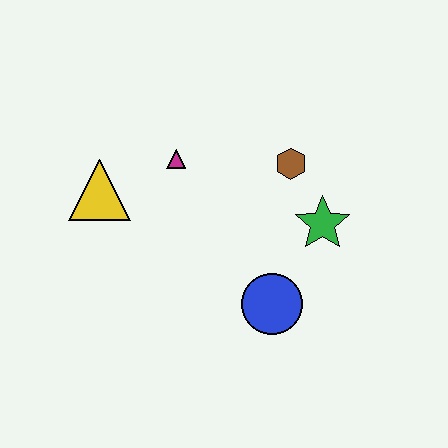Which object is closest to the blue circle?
The green star is closest to the blue circle.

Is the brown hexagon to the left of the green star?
Yes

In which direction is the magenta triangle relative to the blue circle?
The magenta triangle is above the blue circle.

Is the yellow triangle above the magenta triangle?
No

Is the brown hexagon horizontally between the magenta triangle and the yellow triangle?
No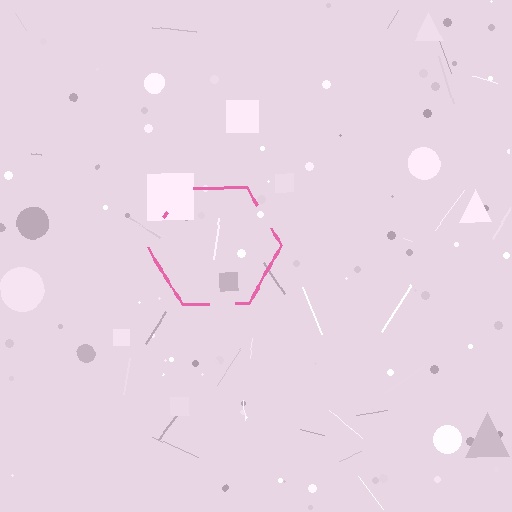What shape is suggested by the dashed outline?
The dashed outline suggests a hexagon.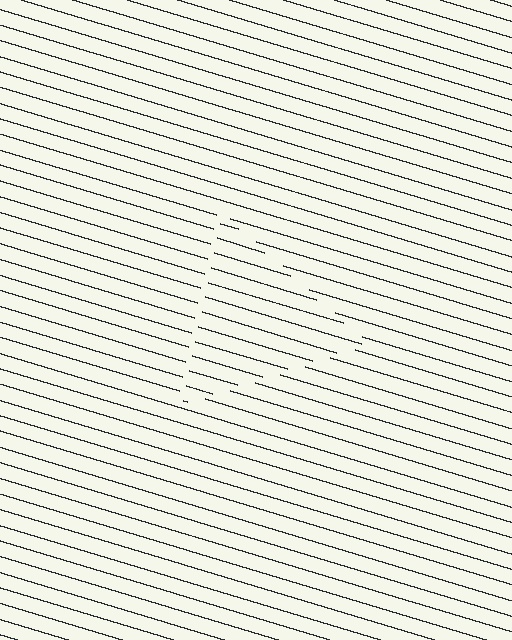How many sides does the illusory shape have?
3 sides — the line-ends trace a triangle.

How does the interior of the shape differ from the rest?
The interior of the shape contains the same grating, shifted by half a period — the contour is defined by the phase discontinuity where line-ends from the inner and outer gratings abut.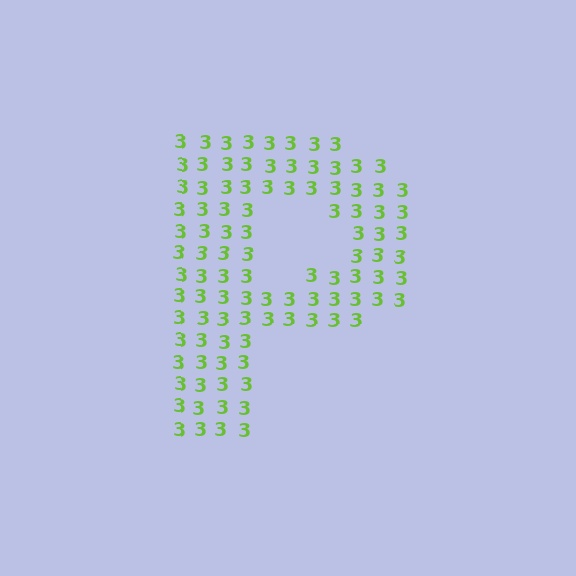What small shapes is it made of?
It is made of small digit 3's.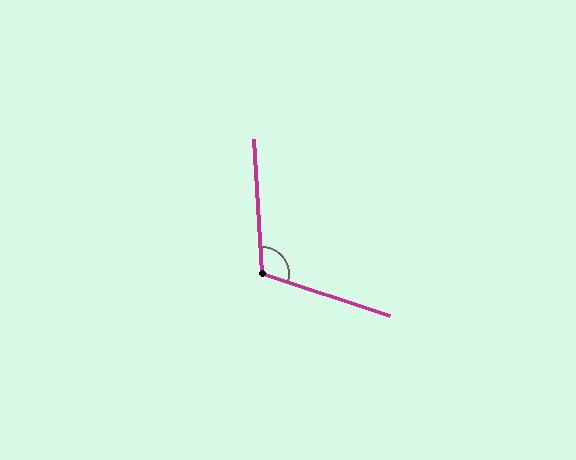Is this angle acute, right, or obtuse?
It is obtuse.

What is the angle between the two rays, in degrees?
Approximately 111 degrees.